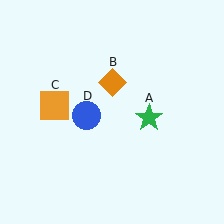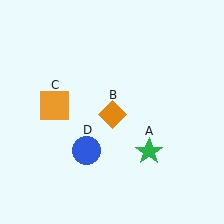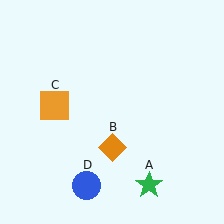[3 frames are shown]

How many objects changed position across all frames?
3 objects changed position: green star (object A), orange diamond (object B), blue circle (object D).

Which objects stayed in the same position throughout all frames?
Orange square (object C) remained stationary.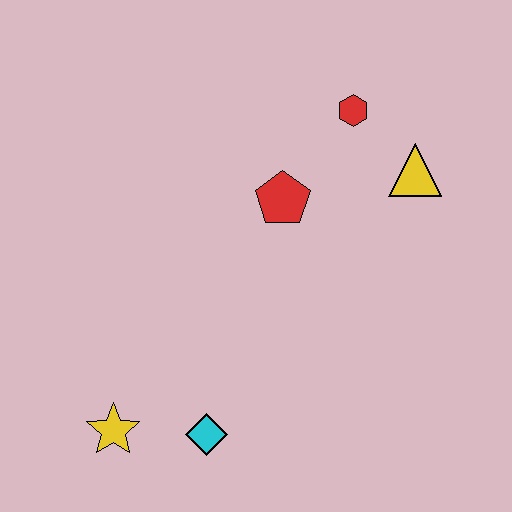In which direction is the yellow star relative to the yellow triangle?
The yellow star is to the left of the yellow triangle.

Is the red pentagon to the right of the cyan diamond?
Yes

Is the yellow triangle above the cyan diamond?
Yes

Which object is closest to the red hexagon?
The yellow triangle is closest to the red hexagon.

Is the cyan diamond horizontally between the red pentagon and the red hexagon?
No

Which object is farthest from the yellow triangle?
The yellow star is farthest from the yellow triangle.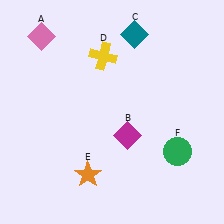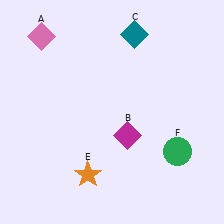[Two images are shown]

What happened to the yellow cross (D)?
The yellow cross (D) was removed in Image 2. It was in the top-left area of Image 1.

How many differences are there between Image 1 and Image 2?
There is 1 difference between the two images.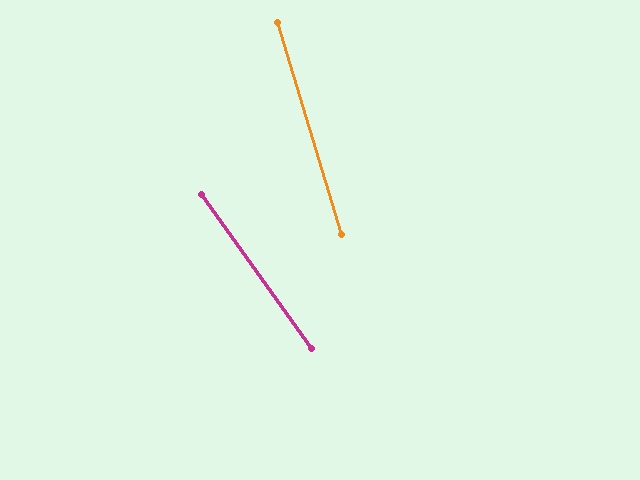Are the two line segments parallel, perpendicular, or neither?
Neither parallel nor perpendicular — they differ by about 19°.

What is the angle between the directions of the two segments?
Approximately 19 degrees.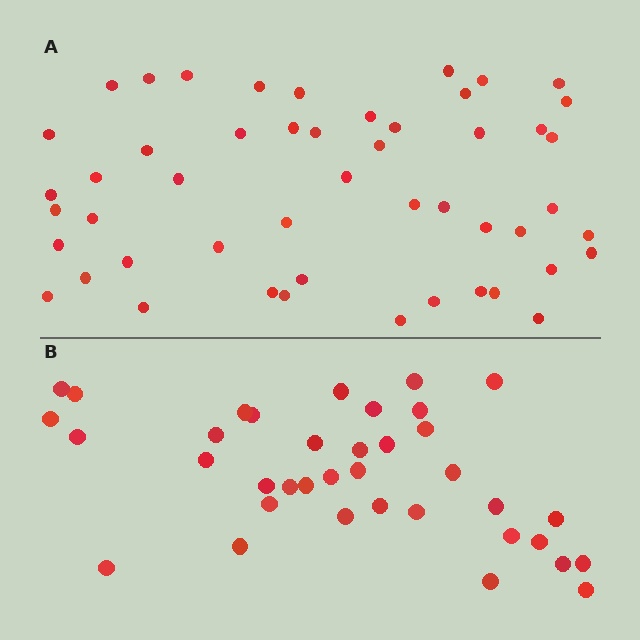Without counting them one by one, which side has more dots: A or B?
Region A (the top region) has more dots.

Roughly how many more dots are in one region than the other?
Region A has approximately 15 more dots than region B.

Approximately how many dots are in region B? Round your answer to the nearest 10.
About 40 dots. (The exact count is 37, which rounds to 40.)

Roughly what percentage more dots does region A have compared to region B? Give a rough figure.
About 35% more.